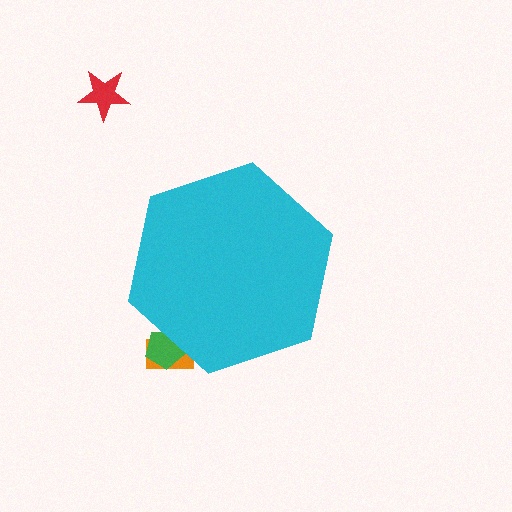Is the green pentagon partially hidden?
Yes, the green pentagon is partially hidden behind the cyan hexagon.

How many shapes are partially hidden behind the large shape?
2 shapes are partially hidden.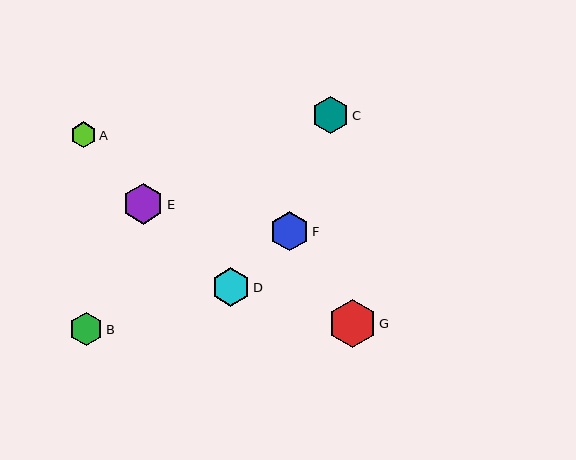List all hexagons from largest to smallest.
From largest to smallest: G, E, F, D, C, B, A.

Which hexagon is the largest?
Hexagon G is the largest with a size of approximately 48 pixels.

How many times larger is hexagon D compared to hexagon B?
Hexagon D is approximately 1.2 times the size of hexagon B.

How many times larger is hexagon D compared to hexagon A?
Hexagon D is approximately 1.5 times the size of hexagon A.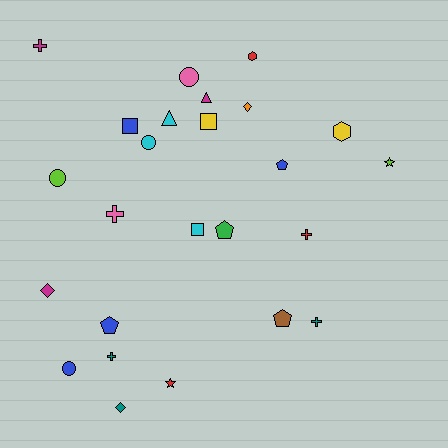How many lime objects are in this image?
There are 2 lime objects.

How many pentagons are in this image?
There are 4 pentagons.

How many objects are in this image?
There are 25 objects.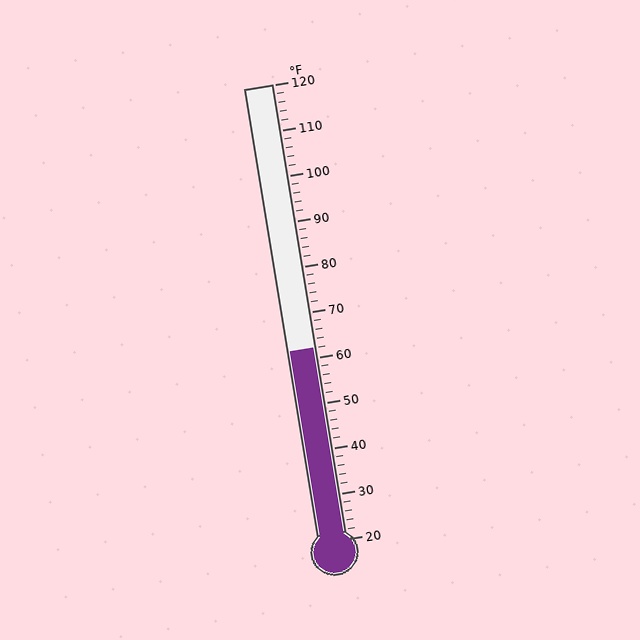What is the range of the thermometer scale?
The thermometer scale ranges from 20°F to 120°F.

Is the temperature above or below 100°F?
The temperature is below 100°F.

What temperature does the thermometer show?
The thermometer shows approximately 62°F.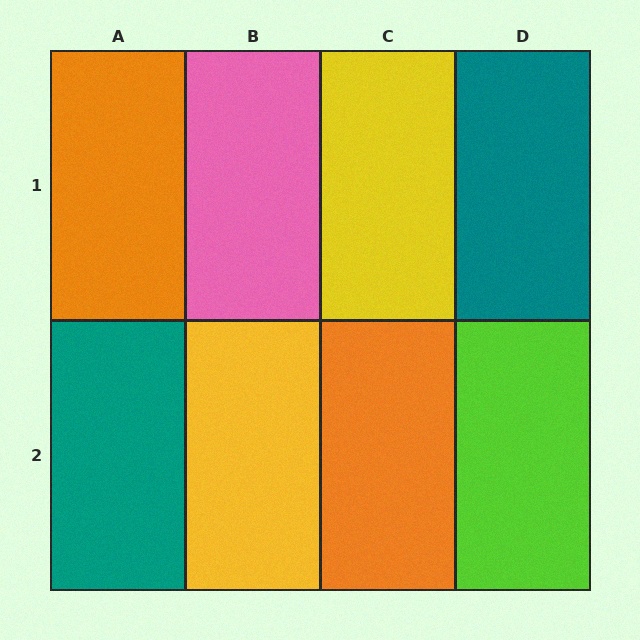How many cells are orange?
2 cells are orange.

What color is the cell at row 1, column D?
Teal.